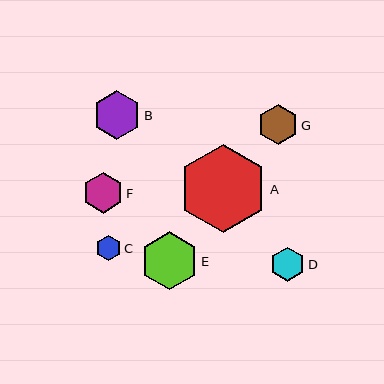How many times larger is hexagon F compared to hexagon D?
Hexagon F is approximately 1.2 times the size of hexagon D.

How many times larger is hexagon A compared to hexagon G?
Hexagon A is approximately 2.2 times the size of hexagon G.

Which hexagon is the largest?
Hexagon A is the largest with a size of approximately 88 pixels.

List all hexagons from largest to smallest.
From largest to smallest: A, E, B, F, G, D, C.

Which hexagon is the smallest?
Hexagon C is the smallest with a size of approximately 25 pixels.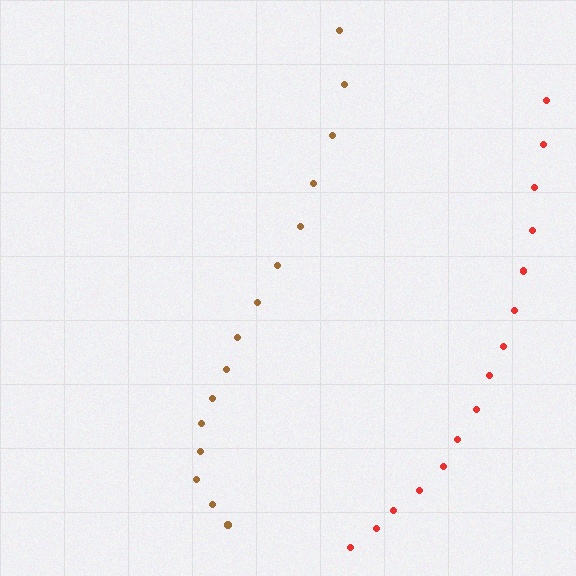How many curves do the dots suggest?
There are 2 distinct paths.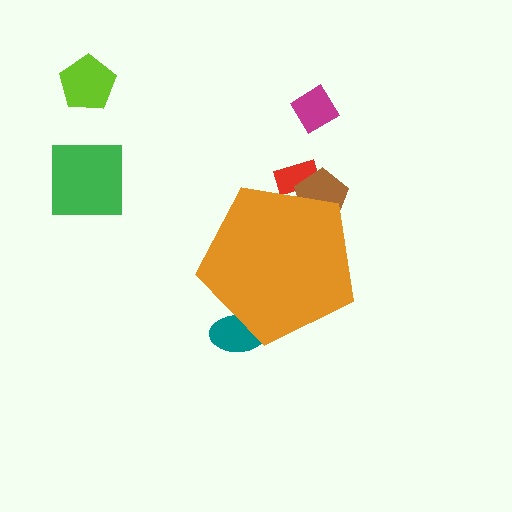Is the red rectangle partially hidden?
Yes, the red rectangle is partially hidden behind the orange pentagon.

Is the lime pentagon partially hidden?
No, the lime pentagon is fully visible.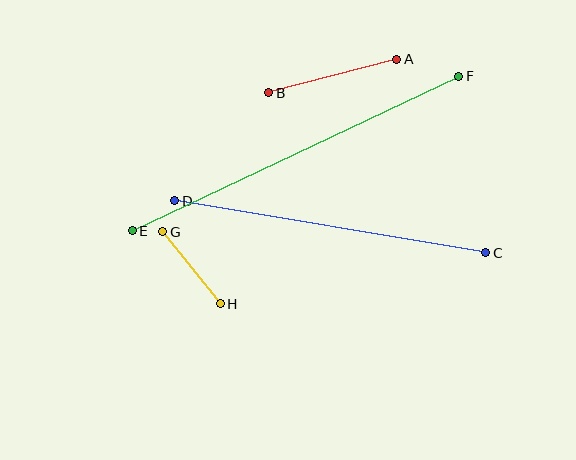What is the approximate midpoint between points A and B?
The midpoint is at approximately (333, 76) pixels.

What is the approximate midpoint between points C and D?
The midpoint is at approximately (330, 227) pixels.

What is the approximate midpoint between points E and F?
The midpoint is at approximately (295, 153) pixels.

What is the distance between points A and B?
The distance is approximately 133 pixels.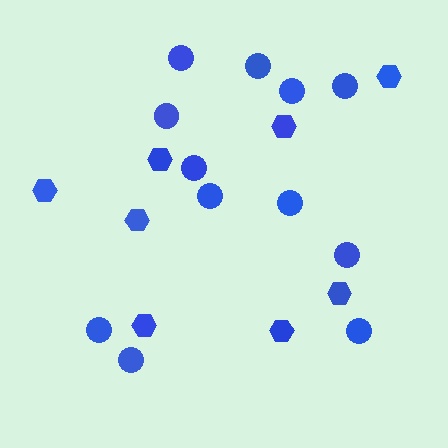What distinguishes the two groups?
There are 2 groups: one group of circles (12) and one group of hexagons (8).